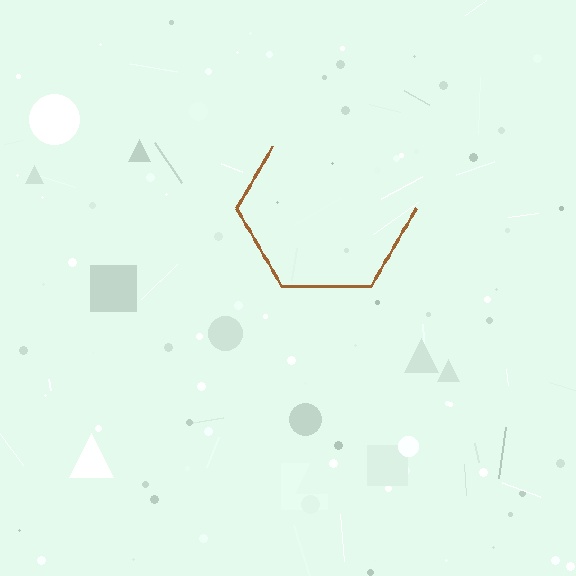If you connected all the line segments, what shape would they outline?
They would outline a hexagon.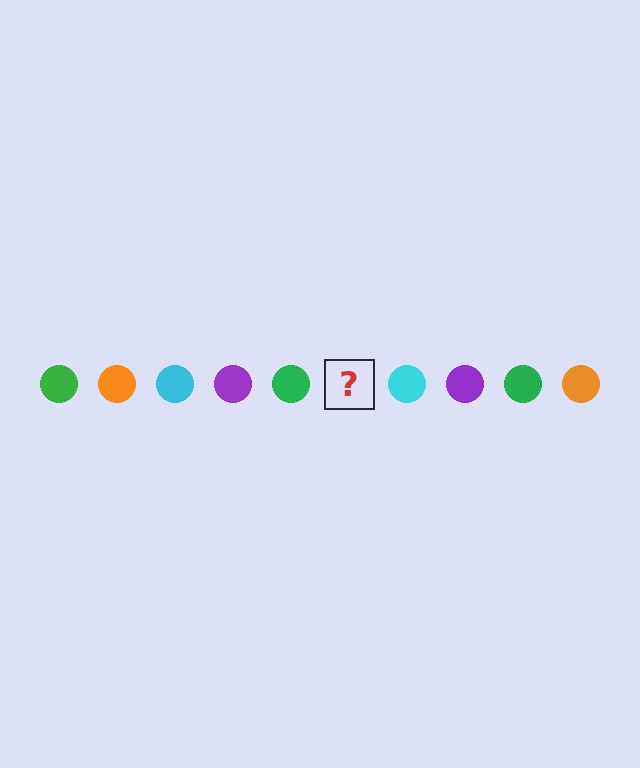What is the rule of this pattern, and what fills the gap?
The rule is that the pattern cycles through green, orange, cyan, purple circles. The gap should be filled with an orange circle.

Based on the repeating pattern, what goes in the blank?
The blank should be an orange circle.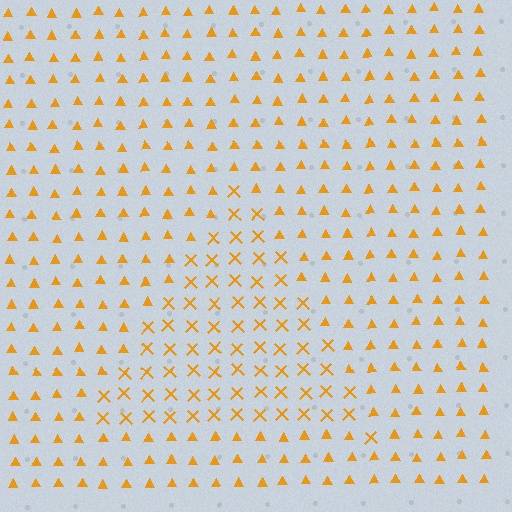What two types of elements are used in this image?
The image uses X marks inside the triangle region and triangles outside it.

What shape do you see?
I see a triangle.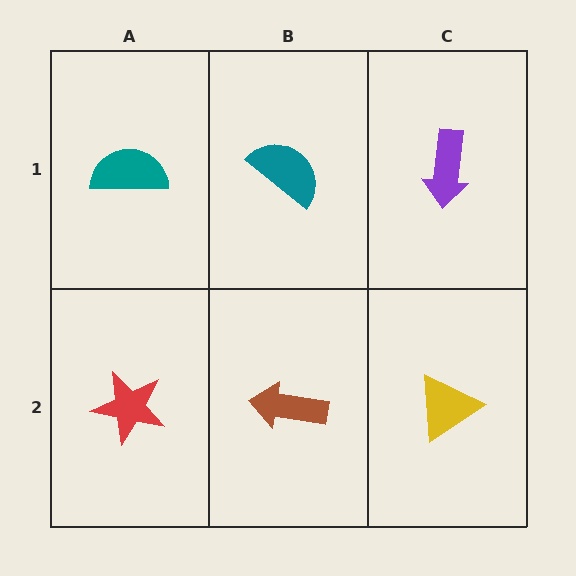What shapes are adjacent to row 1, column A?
A red star (row 2, column A), a teal semicircle (row 1, column B).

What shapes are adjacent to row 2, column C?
A purple arrow (row 1, column C), a brown arrow (row 2, column B).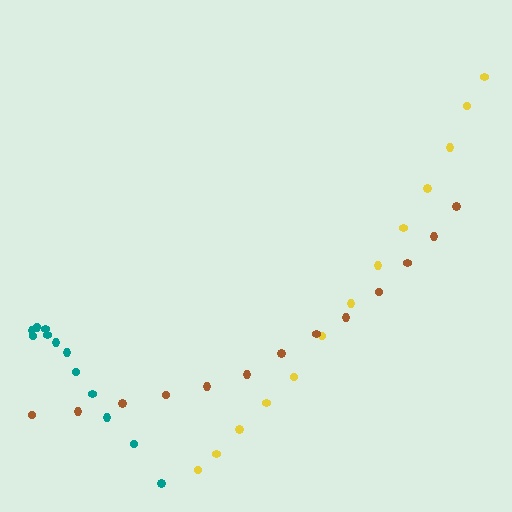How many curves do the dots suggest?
There are 3 distinct paths.